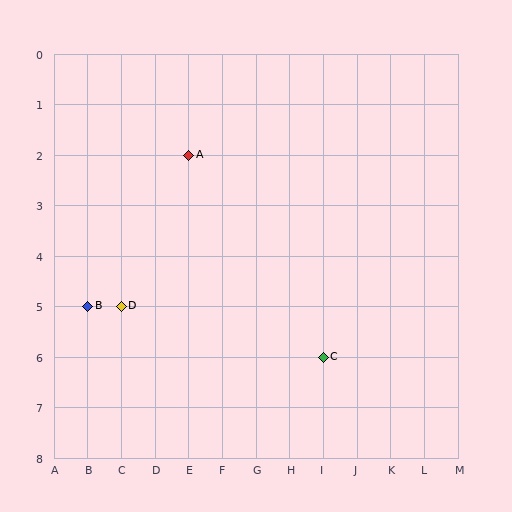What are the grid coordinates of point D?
Point D is at grid coordinates (C, 5).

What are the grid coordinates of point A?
Point A is at grid coordinates (E, 2).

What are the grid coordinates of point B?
Point B is at grid coordinates (B, 5).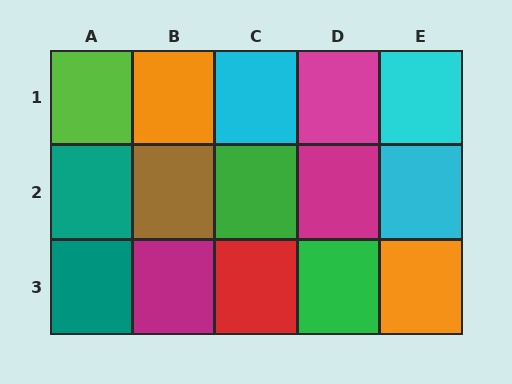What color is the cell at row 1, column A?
Lime.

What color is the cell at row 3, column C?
Red.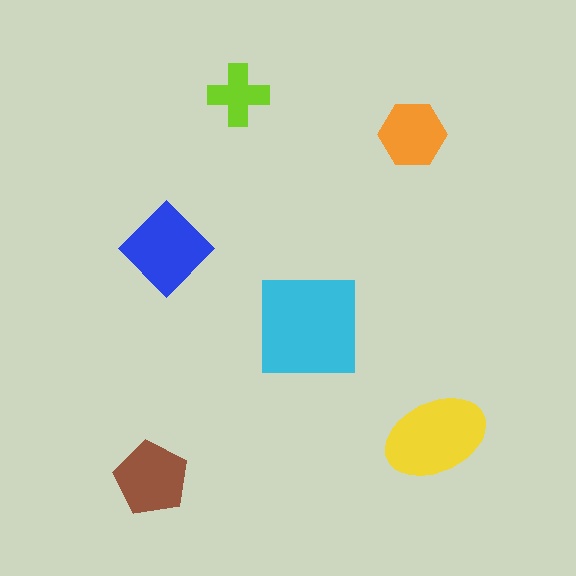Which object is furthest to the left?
The brown pentagon is leftmost.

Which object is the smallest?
The lime cross.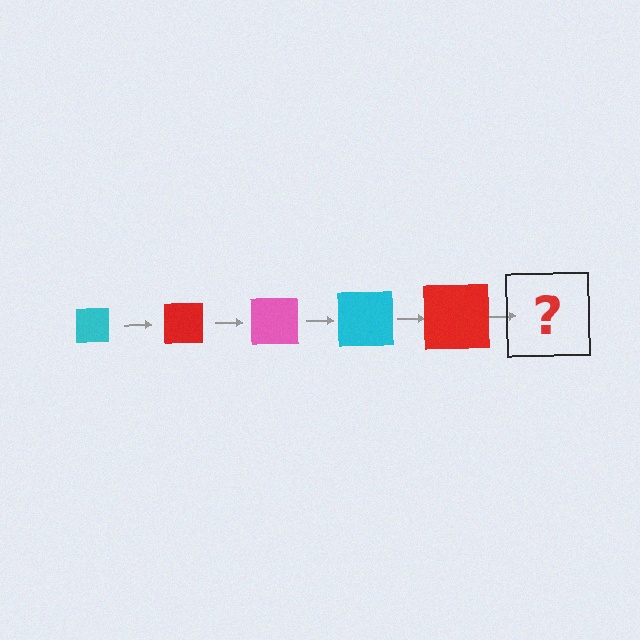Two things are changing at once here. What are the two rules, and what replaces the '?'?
The two rules are that the square grows larger each step and the color cycles through cyan, red, and pink. The '?' should be a pink square, larger than the previous one.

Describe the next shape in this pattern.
It should be a pink square, larger than the previous one.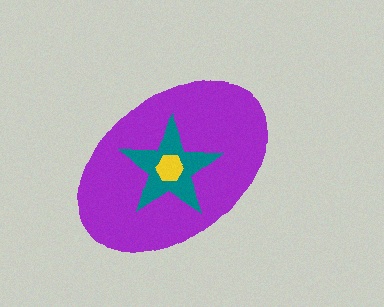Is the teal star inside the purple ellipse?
Yes.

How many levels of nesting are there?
3.